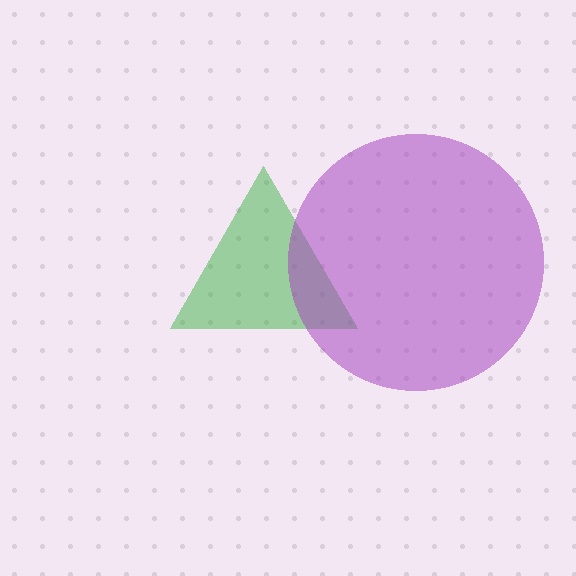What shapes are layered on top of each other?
The layered shapes are: a green triangle, a purple circle.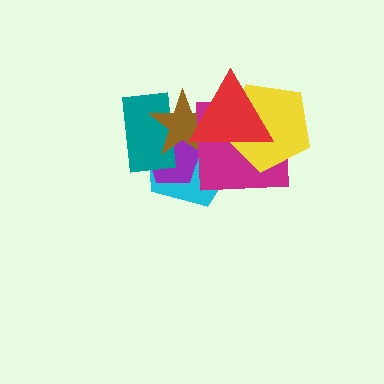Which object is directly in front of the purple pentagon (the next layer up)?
The teal rectangle is directly in front of the purple pentagon.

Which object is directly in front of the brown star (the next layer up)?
The magenta square is directly in front of the brown star.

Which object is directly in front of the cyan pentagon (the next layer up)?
The purple pentagon is directly in front of the cyan pentagon.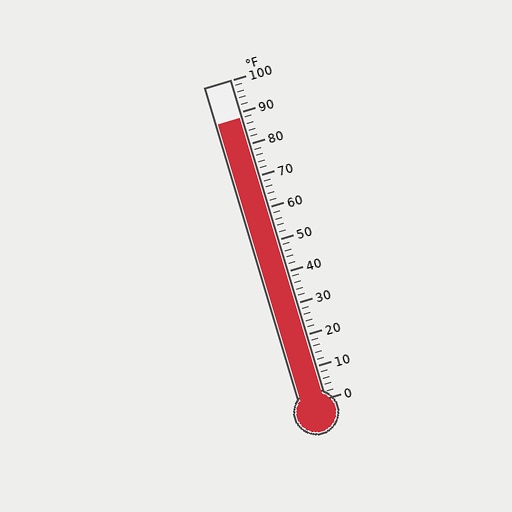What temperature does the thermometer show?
The thermometer shows approximately 88°F.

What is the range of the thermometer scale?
The thermometer scale ranges from 0°F to 100°F.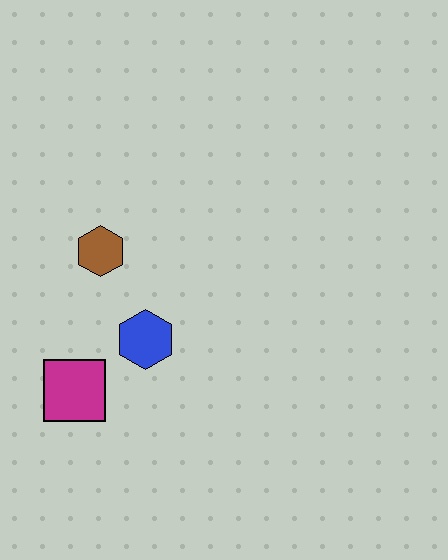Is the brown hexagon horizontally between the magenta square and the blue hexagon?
Yes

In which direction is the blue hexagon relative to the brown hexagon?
The blue hexagon is below the brown hexagon.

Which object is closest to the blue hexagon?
The magenta square is closest to the blue hexagon.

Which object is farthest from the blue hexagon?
The brown hexagon is farthest from the blue hexagon.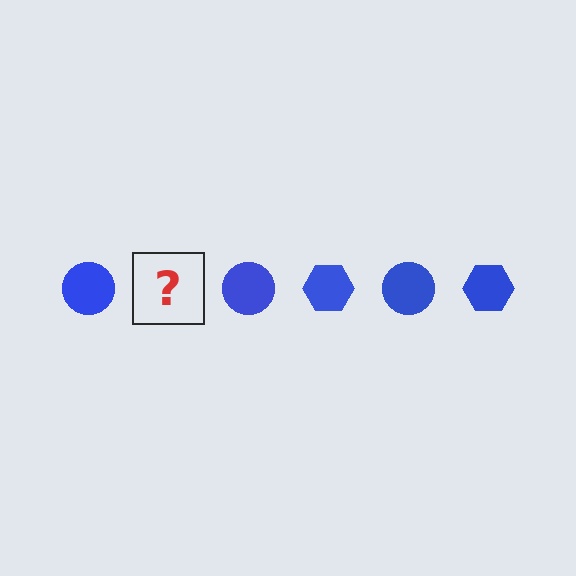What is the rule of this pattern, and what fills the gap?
The rule is that the pattern cycles through circle, hexagon shapes in blue. The gap should be filled with a blue hexagon.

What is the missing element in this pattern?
The missing element is a blue hexagon.